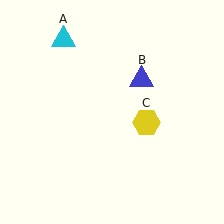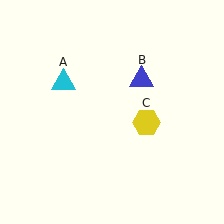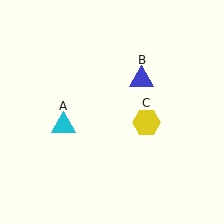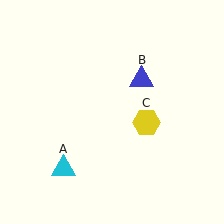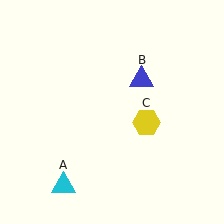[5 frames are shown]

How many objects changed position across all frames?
1 object changed position: cyan triangle (object A).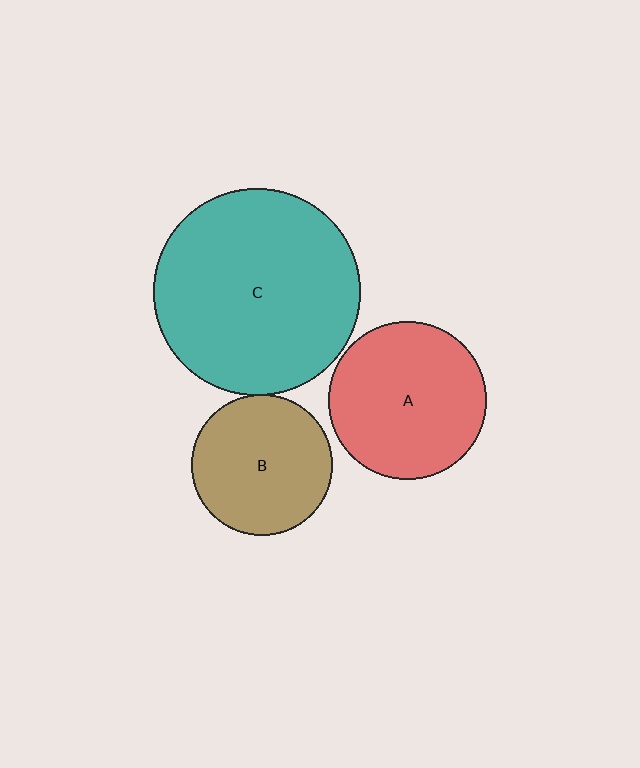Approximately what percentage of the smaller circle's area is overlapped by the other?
Approximately 5%.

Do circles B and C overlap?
Yes.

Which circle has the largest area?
Circle C (teal).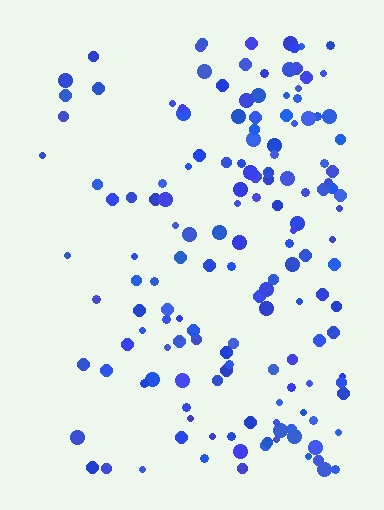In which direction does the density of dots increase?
From left to right, with the right side densest.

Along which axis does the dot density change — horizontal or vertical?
Horizontal.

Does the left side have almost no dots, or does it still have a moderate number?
Still a moderate number, just noticeably fewer than the right.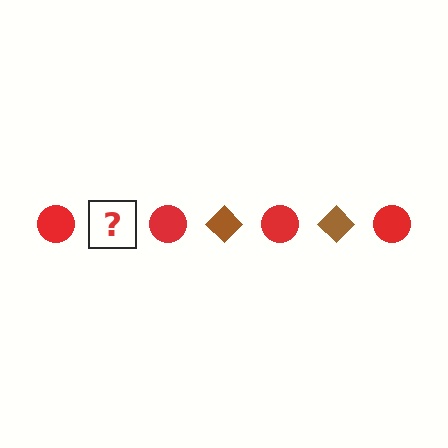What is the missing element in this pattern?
The missing element is a brown diamond.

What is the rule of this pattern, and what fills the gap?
The rule is that the pattern alternates between red circle and brown diamond. The gap should be filled with a brown diamond.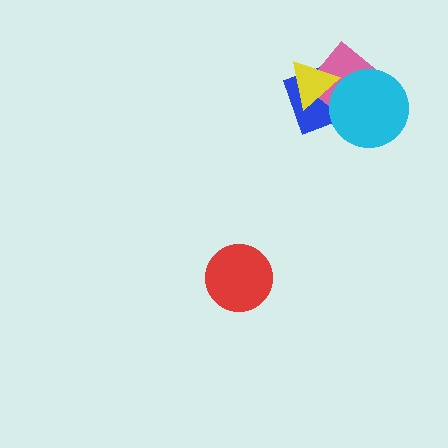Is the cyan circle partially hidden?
No, no other shape covers it.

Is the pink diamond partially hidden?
Yes, it is partially covered by another shape.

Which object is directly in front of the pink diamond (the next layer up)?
The yellow triangle is directly in front of the pink diamond.